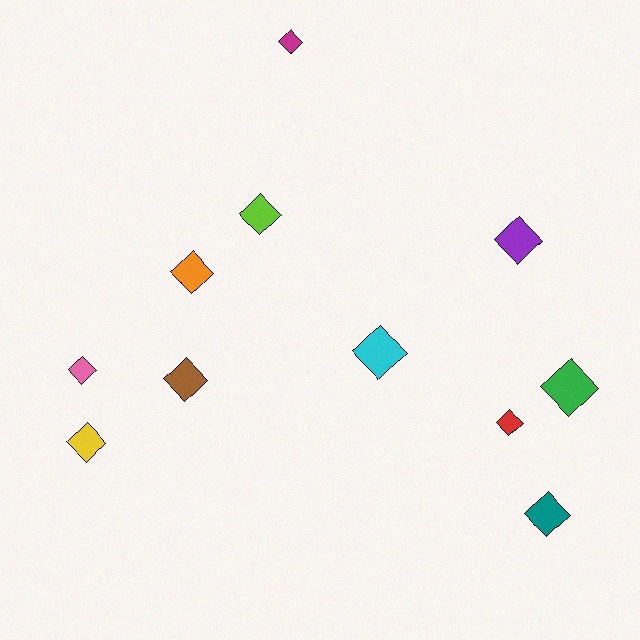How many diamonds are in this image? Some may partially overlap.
There are 11 diamonds.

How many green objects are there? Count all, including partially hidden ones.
There is 1 green object.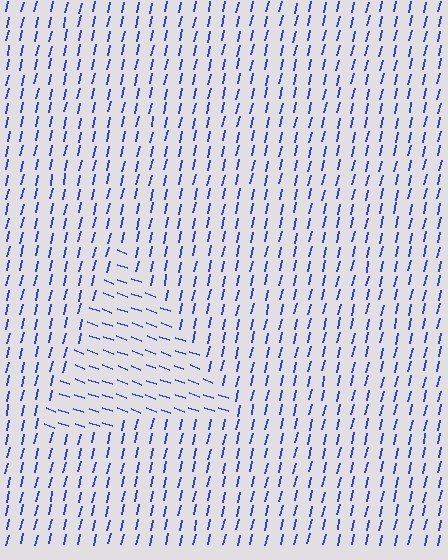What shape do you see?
I see a triangle.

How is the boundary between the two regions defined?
The boundary is defined purely by a change in line orientation (approximately 83 degrees difference). All lines are the same color and thickness.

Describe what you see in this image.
The image is filled with small blue line segments. A triangle region in the image has lines oriented differently from the surrounding lines, creating a visible texture boundary.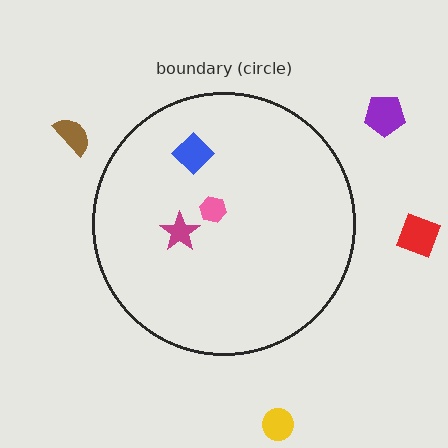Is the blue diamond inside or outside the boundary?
Inside.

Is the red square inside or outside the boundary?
Outside.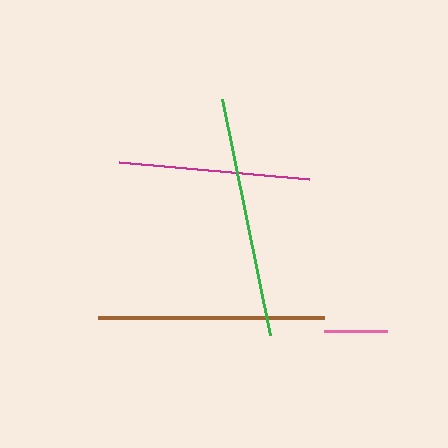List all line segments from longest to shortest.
From longest to shortest: green, brown, magenta, pink.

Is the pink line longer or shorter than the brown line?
The brown line is longer than the pink line.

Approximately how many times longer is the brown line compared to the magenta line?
The brown line is approximately 1.2 times the length of the magenta line.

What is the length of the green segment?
The green segment is approximately 241 pixels long.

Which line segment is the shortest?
The pink line is the shortest at approximately 63 pixels.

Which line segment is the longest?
The green line is the longest at approximately 241 pixels.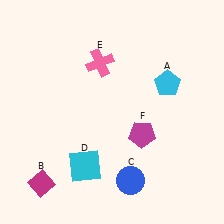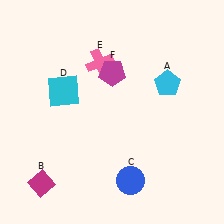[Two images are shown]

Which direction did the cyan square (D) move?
The cyan square (D) moved up.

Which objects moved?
The objects that moved are: the cyan square (D), the magenta pentagon (F).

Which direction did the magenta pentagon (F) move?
The magenta pentagon (F) moved up.